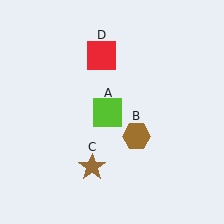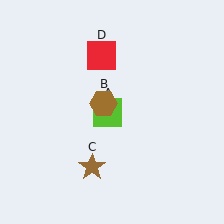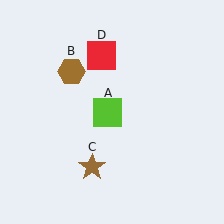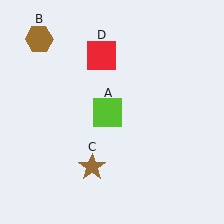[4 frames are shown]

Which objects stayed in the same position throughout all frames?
Lime square (object A) and brown star (object C) and red square (object D) remained stationary.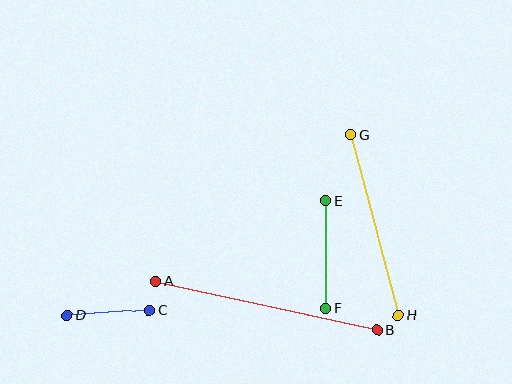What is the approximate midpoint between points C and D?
The midpoint is at approximately (108, 313) pixels.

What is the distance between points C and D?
The distance is approximately 82 pixels.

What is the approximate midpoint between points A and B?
The midpoint is at approximately (267, 305) pixels.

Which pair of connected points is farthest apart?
Points A and B are farthest apart.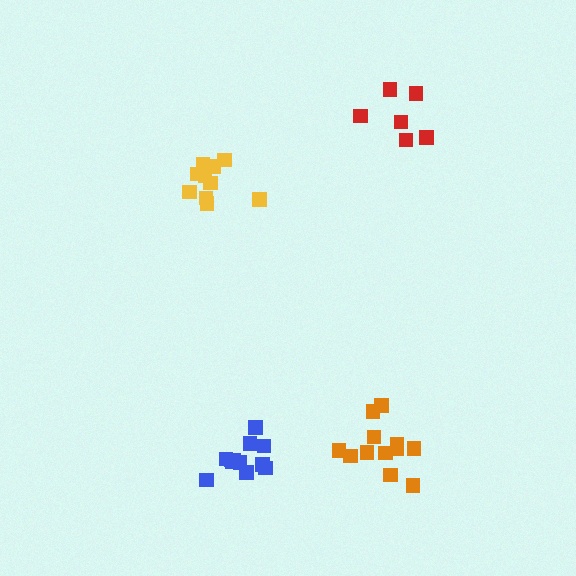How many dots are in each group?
Group 1: 10 dots, Group 2: 12 dots, Group 3: 6 dots, Group 4: 12 dots (40 total).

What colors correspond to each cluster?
The clusters are colored: yellow, orange, red, blue.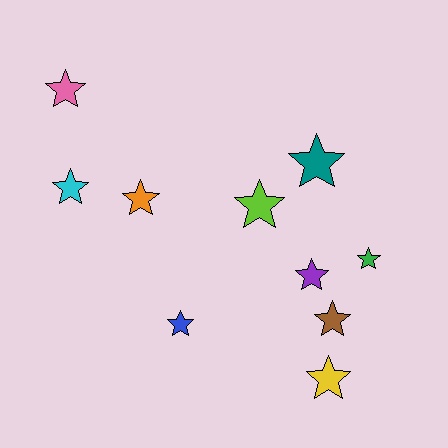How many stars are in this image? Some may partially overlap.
There are 10 stars.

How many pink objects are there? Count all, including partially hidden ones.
There is 1 pink object.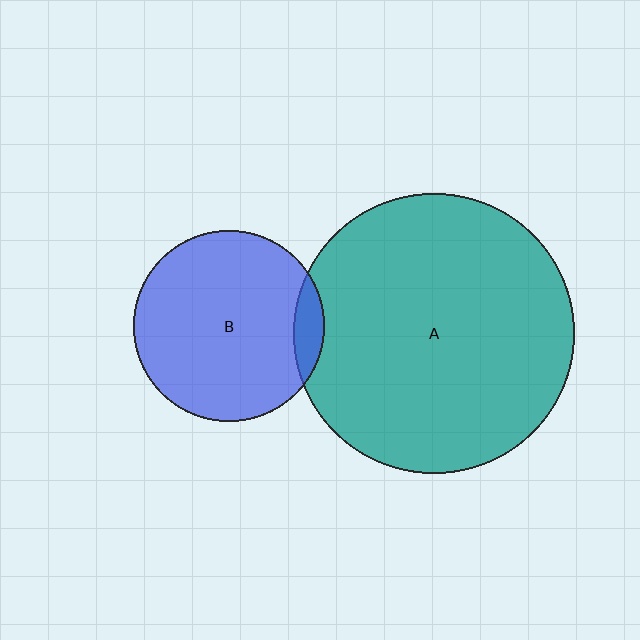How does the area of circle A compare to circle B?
Approximately 2.2 times.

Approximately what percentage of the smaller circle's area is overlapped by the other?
Approximately 10%.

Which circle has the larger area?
Circle A (teal).